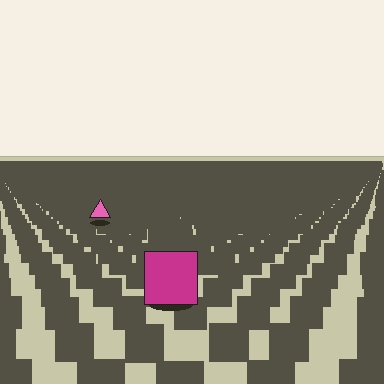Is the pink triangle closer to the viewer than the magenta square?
No. The magenta square is closer — you can tell from the texture gradient: the ground texture is coarser near it.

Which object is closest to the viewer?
The magenta square is closest. The texture marks near it are larger and more spread out.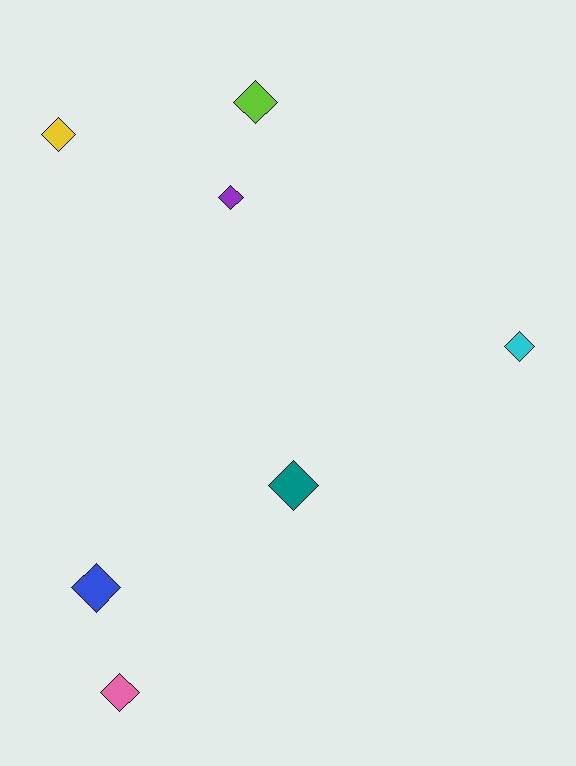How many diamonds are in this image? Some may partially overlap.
There are 7 diamonds.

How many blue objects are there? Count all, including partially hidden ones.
There is 1 blue object.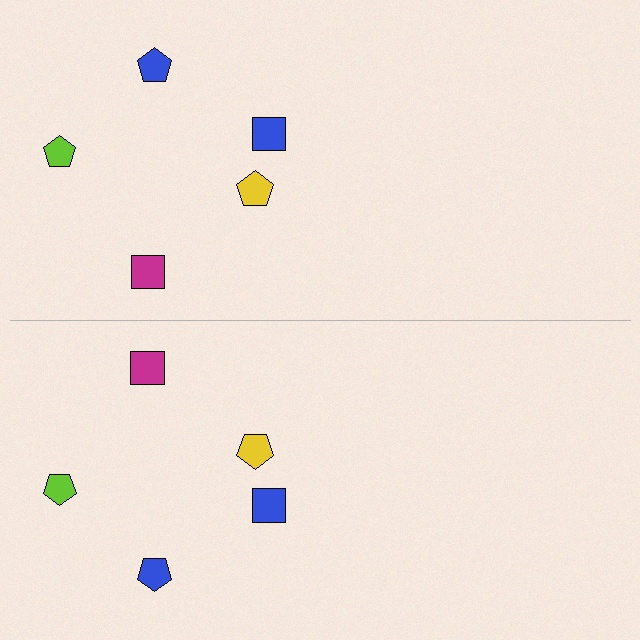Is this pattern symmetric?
Yes, this pattern has bilateral (reflection) symmetry.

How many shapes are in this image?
There are 10 shapes in this image.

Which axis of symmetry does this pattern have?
The pattern has a horizontal axis of symmetry running through the center of the image.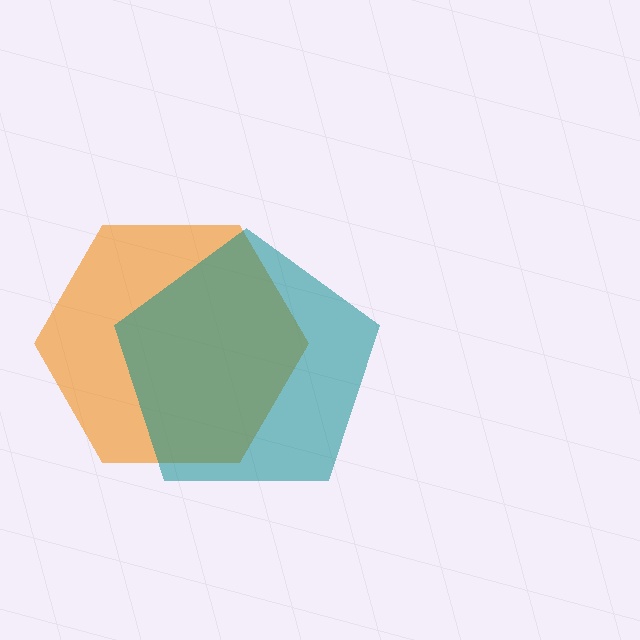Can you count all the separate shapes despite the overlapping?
Yes, there are 2 separate shapes.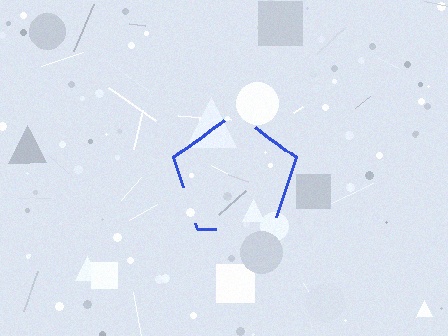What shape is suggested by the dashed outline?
The dashed outline suggests a pentagon.